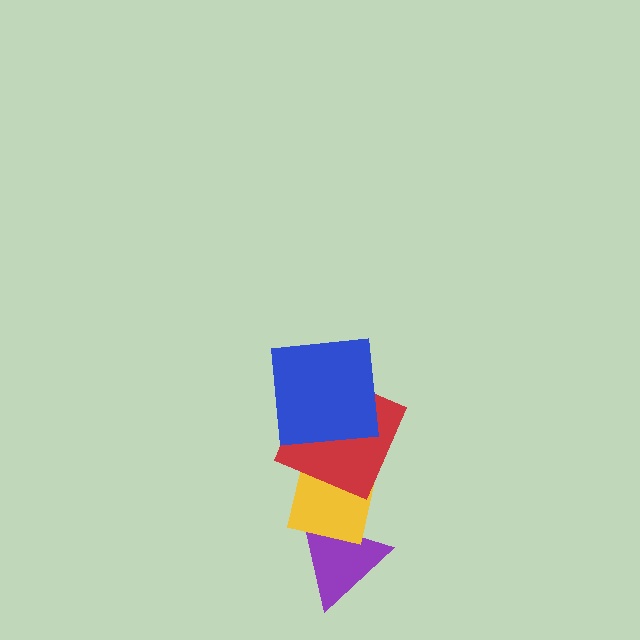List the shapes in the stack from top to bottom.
From top to bottom: the blue square, the red square, the yellow square, the purple triangle.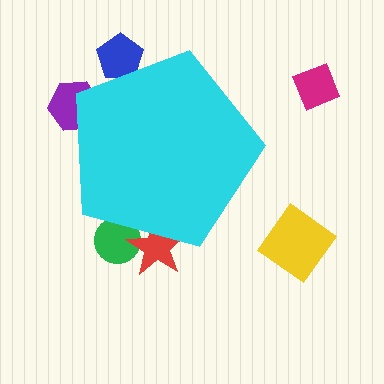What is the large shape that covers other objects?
A cyan pentagon.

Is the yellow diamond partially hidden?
No, the yellow diamond is fully visible.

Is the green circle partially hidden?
Yes, the green circle is partially hidden behind the cyan pentagon.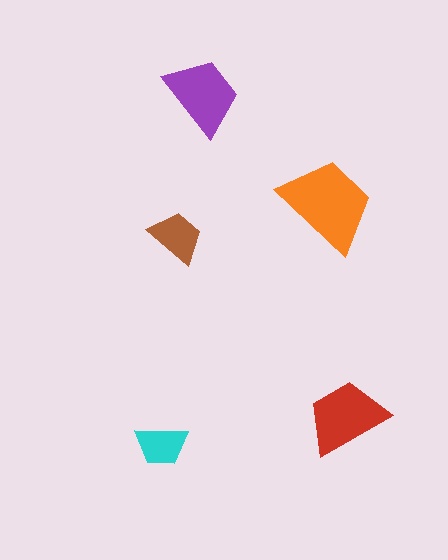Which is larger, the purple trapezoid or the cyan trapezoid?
The purple one.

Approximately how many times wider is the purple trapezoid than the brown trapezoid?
About 1.5 times wider.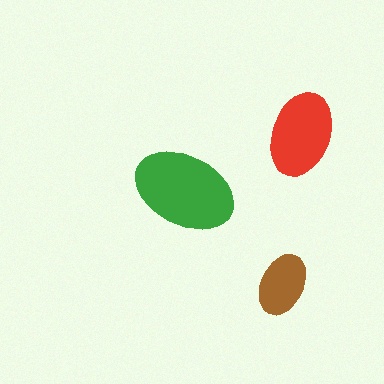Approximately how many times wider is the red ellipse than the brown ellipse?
About 1.5 times wider.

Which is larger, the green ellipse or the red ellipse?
The green one.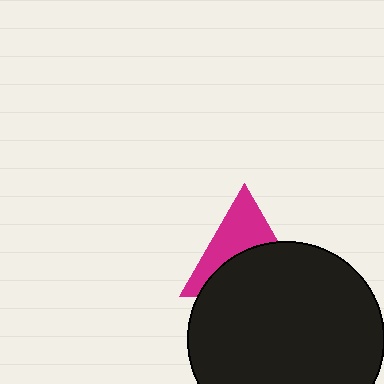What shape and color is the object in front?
The object in front is a black circle.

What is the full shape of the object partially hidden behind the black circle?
The partially hidden object is a magenta triangle.